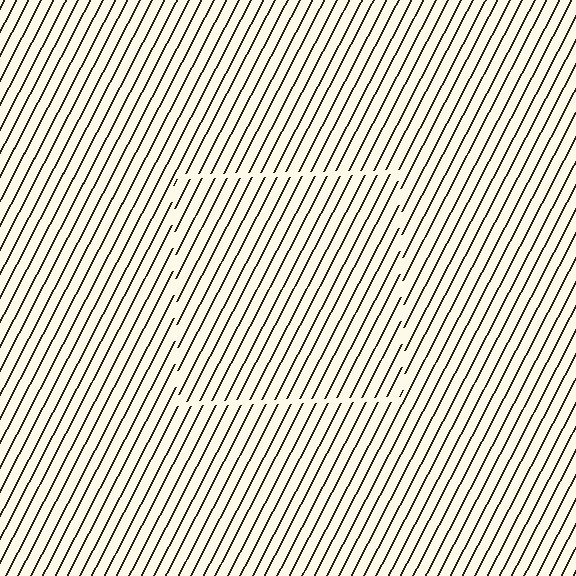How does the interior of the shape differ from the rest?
The interior of the shape contains the same grating, shifted by half a period — the contour is defined by the phase discontinuity where line-ends from the inner and outer gratings abut.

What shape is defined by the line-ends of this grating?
An illusory square. The interior of the shape contains the same grating, shifted by half a period — the contour is defined by the phase discontinuity where line-ends from the inner and outer gratings abut.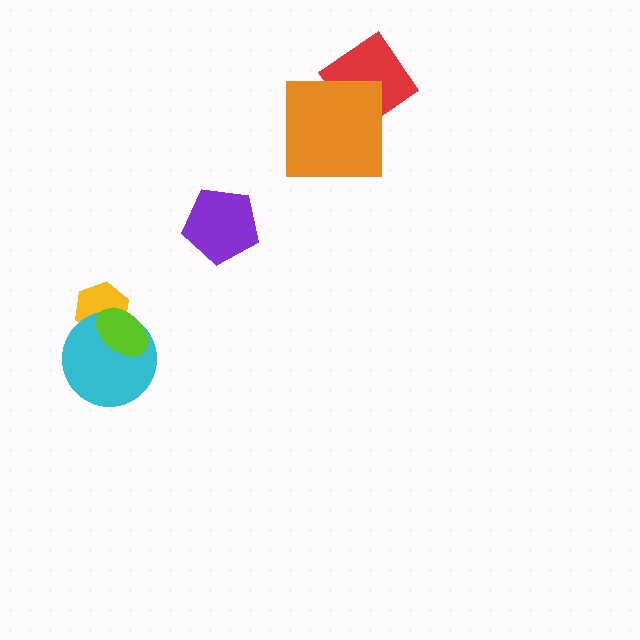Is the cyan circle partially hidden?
Yes, it is partially covered by another shape.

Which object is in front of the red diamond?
The orange square is in front of the red diamond.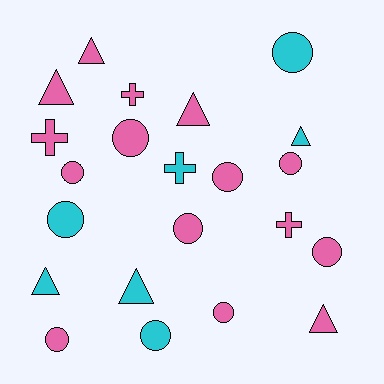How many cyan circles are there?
There are 3 cyan circles.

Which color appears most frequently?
Pink, with 15 objects.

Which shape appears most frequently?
Circle, with 11 objects.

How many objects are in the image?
There are 22 objects.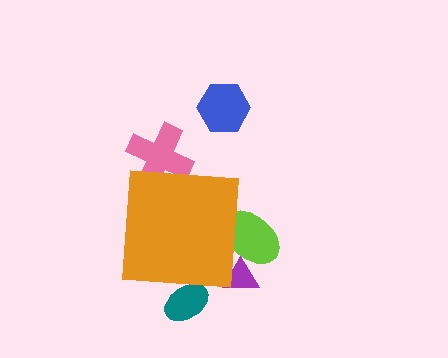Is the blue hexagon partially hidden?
No, the blue hexagon is fully visible.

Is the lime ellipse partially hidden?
Yes, the lime ellipse is partially hidden behind the orange square.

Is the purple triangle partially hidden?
Yes, the purple triangle is partially hidden behind the orange square.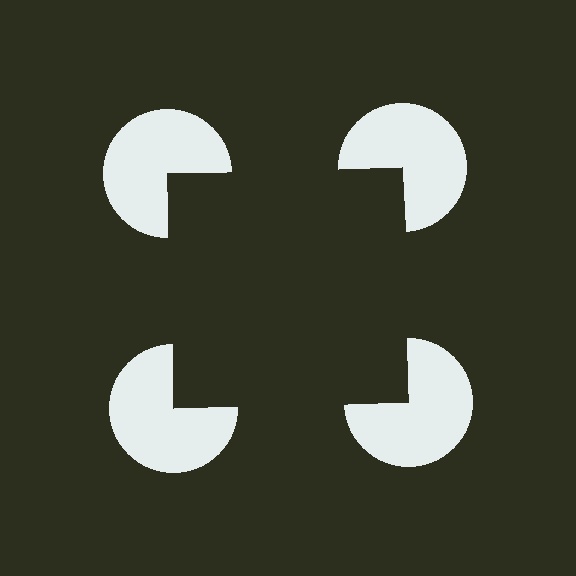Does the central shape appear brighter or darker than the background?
It typically appears slightly darker than the background, even though no actual brightness change is drawn.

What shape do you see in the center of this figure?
An illusory square — its edges are inferred from the aligned wedge cuts in the pac-man discs, not physically drawn.